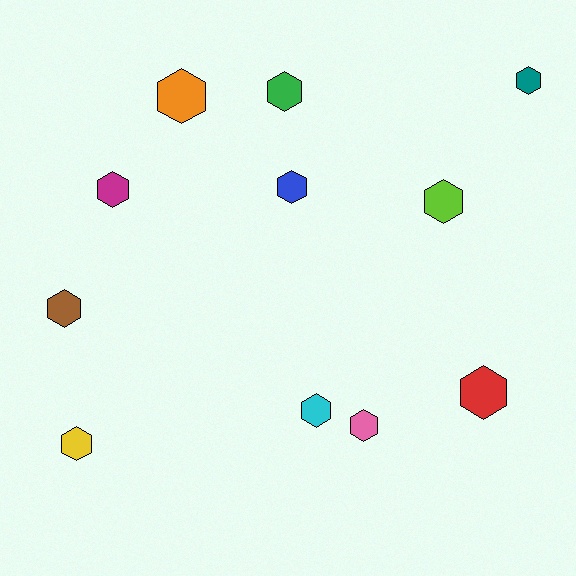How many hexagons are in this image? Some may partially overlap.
There are 11 hexagons.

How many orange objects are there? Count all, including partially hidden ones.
There is 1 orange object.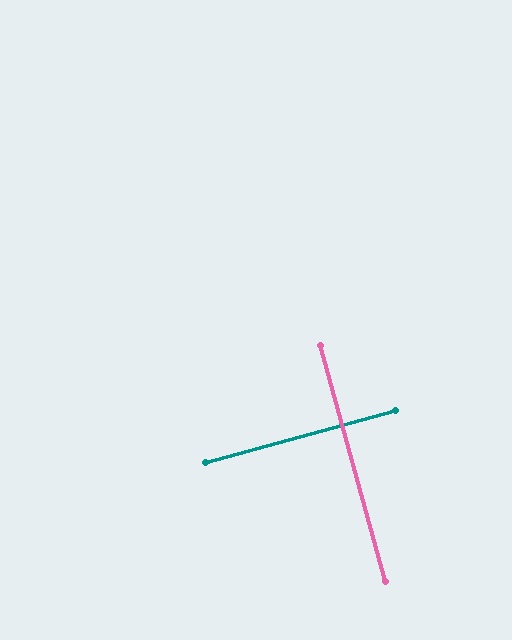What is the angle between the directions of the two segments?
Approximately 90 degrees.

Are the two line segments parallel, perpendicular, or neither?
Perpendicular — they meet at approximately 90°.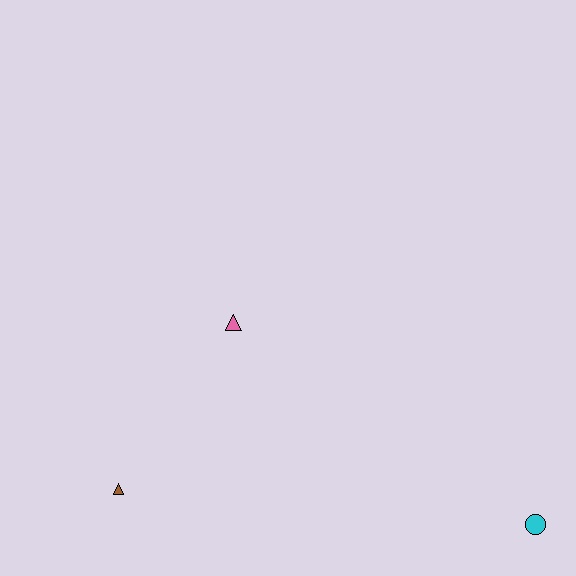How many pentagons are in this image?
There are no pentagons.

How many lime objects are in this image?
There are no lime objects.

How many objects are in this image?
There are 3 objects.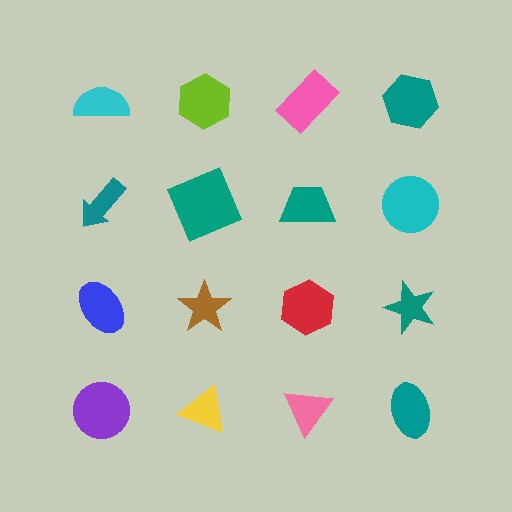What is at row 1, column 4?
A teal hexagon.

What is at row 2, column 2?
A teal square.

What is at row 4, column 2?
A yellow triangle.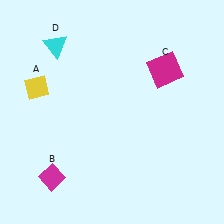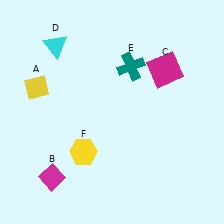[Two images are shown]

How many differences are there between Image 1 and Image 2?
There are 2 differences between the two images.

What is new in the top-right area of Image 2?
A teal cross (E) was added in the top-right area of Image 2.